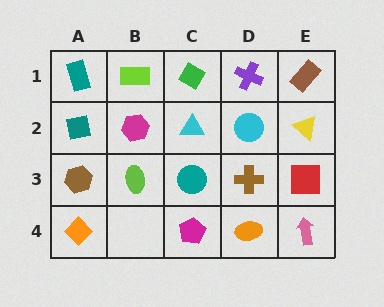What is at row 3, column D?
A brown cross.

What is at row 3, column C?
A teal circle.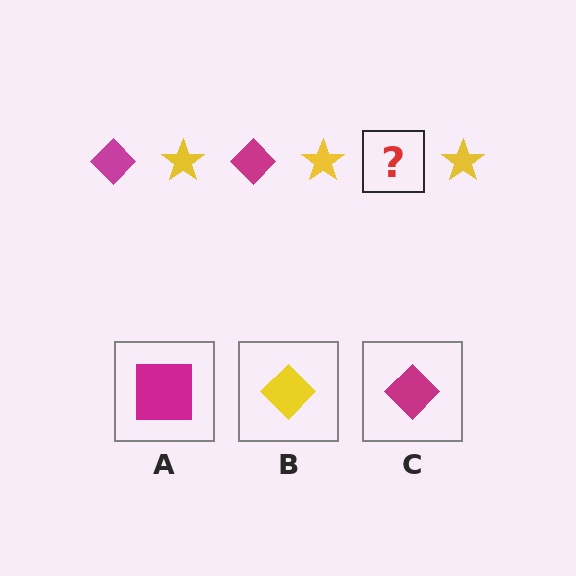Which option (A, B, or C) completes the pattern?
C.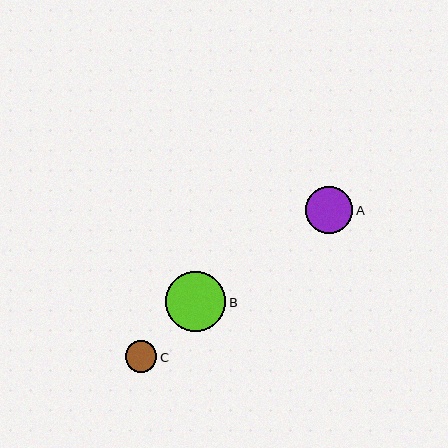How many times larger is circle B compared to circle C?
Circle B is approximately 1.9 times the size of circle C.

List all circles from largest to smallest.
From largest to smallest: B, A, C.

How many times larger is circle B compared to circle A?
Circle B is approximately 1.3 times the size of circle A.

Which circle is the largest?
Circle B is the largest with a size of approximately 60 pixels.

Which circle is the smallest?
Circle C is the smallest with a size of approximately 32 pixels.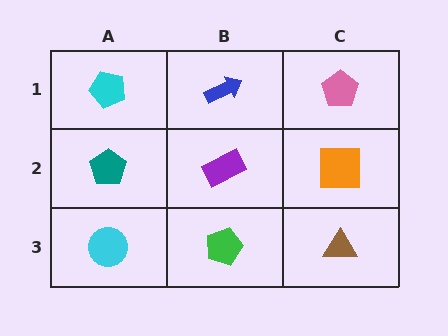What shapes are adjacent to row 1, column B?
A purple rectangle (row 2, column B), a cyan pentagon (row 1, column A), a pink pentagon (row 1, column C).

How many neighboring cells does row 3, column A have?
2.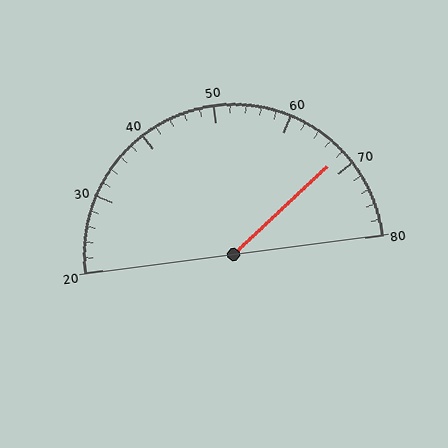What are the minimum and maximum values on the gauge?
The gauge ranges from 20 to 80.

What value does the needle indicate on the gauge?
The needle indicates approximately 68.